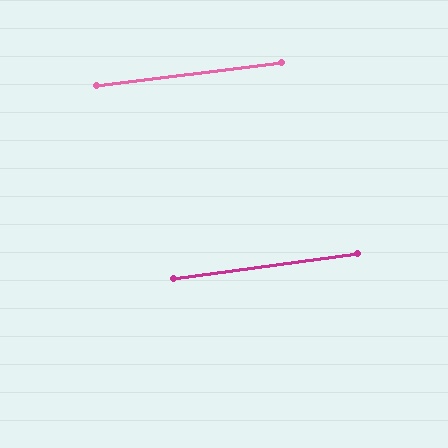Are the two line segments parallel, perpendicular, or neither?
Parallel — their directions differ by only 0.6°.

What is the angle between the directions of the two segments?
Approximately 1 degree.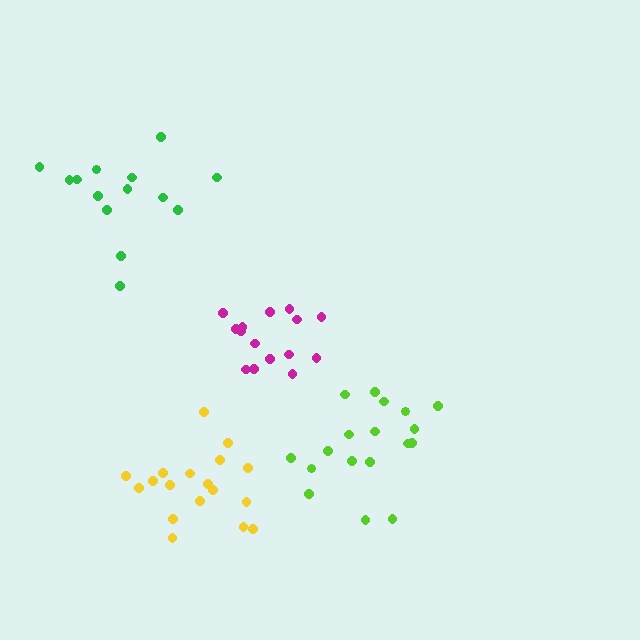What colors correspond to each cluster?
The clusters are colored: yellow, lime, green, magenta.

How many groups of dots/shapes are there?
There are 4 groups.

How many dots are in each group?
Group 1: 18 dots, Group 2: 18 dots, Group 3: 14 dots, Group 4: 16 dots (66 total).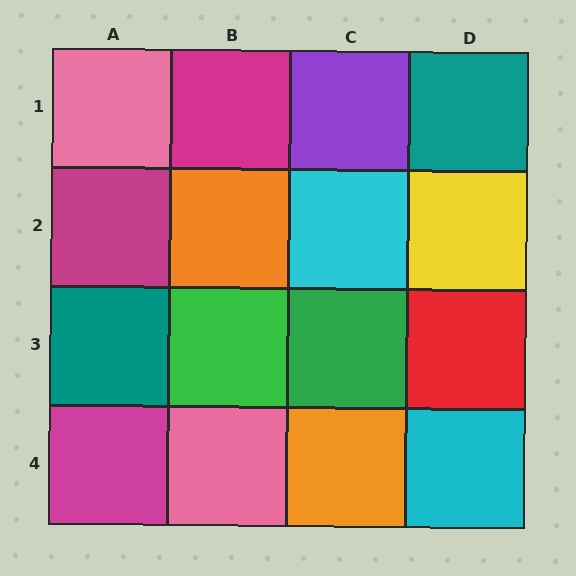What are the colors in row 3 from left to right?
Teal, green, green, red.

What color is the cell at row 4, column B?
Pink.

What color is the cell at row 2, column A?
Magenta.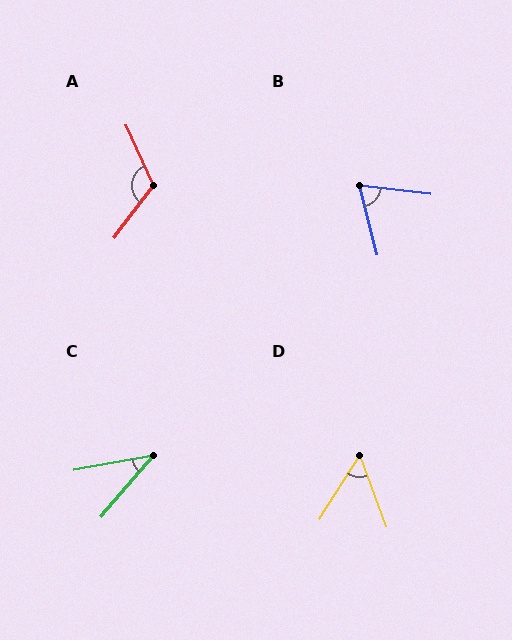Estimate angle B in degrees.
Approximately 69 degrees.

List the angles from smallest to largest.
C (39°), D (52°), B (69°), A (119°).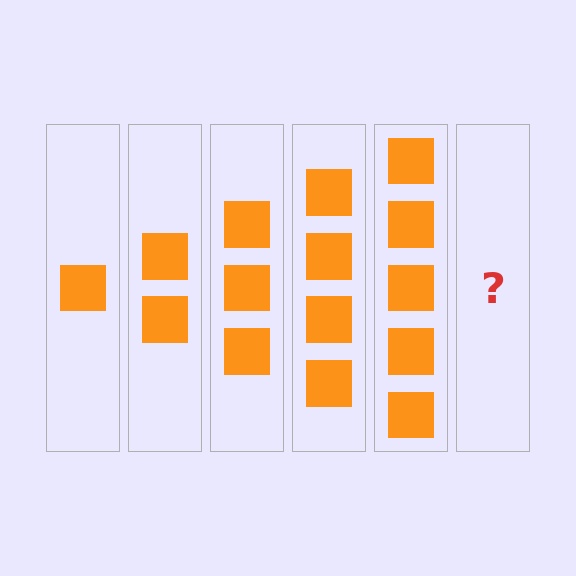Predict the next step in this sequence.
The next step is 6 squares.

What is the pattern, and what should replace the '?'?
The pattern is that each step adds one more square. The '?' should be 6 squares.